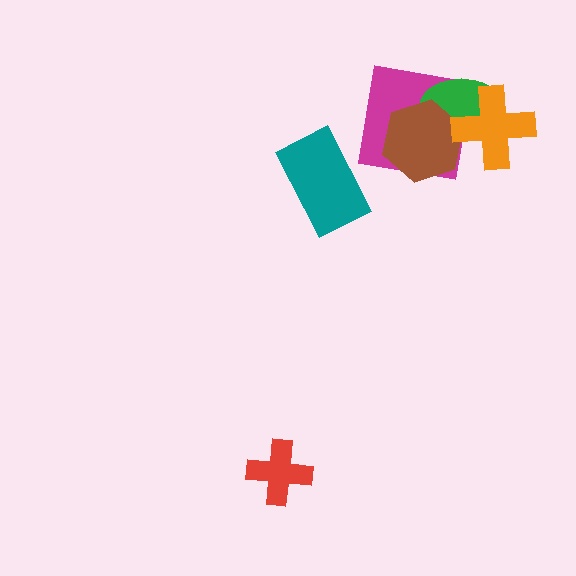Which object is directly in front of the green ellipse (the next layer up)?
The brown hexagon is directly in front of the green ellipse.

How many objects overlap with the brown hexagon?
3 objects overlap with the brown hexagon.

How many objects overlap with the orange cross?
3 objects overlap with the orange cross.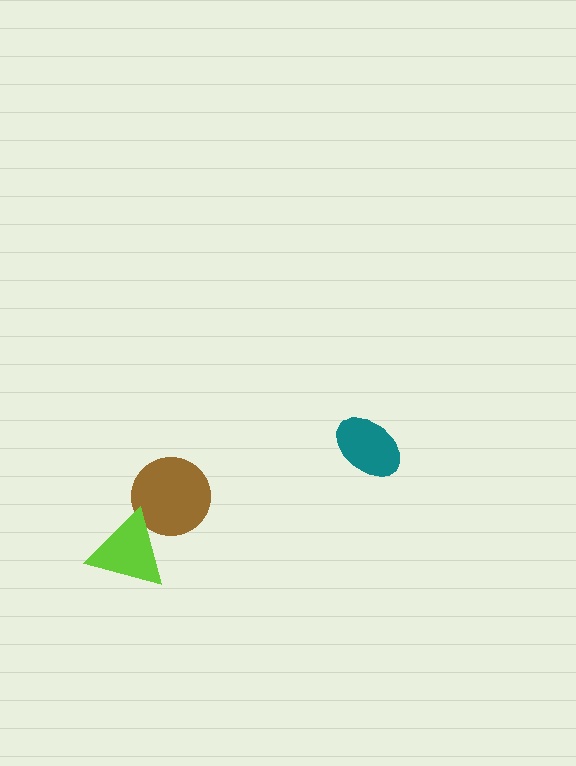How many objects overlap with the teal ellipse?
0 objects overlap with the teal ellipse.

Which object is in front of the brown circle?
The lime triangle is in front of the brown circle.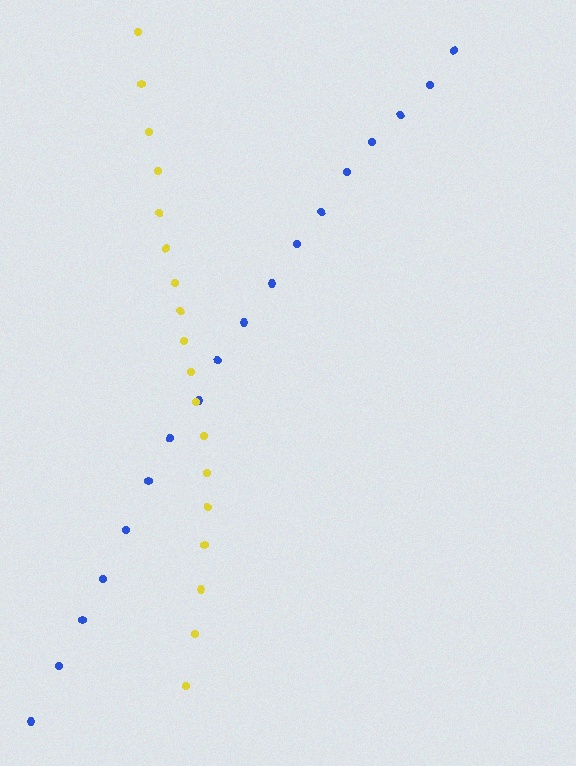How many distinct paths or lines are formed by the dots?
There are 2 distinct paths.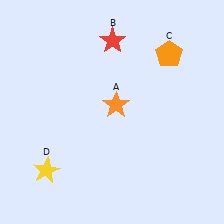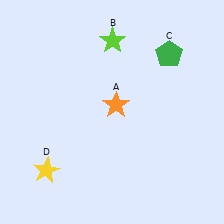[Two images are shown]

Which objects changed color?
B changed from red to lime. C changed from orange to green.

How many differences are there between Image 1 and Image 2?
There are 2 differences between the two images.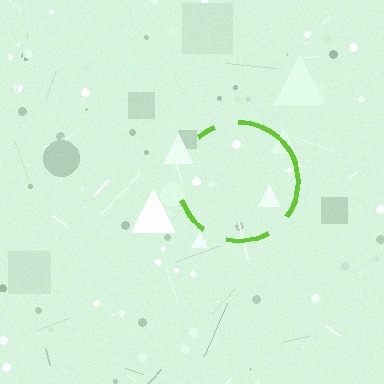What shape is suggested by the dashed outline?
The dashed outline suggests a circle.